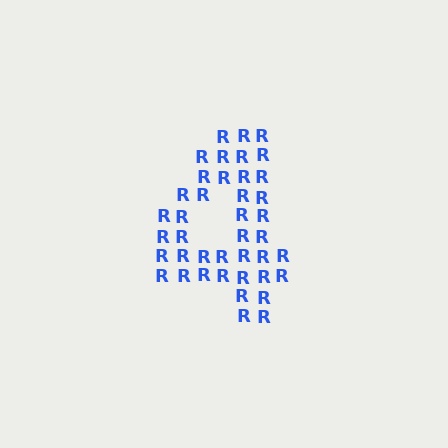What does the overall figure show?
The overall figure shows the digit 4.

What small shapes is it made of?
It is made of small letter R's.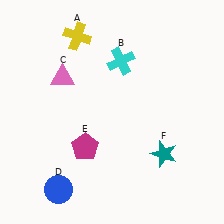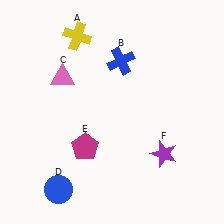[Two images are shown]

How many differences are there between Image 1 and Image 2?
There are 2 differences between the two images.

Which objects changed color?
B changed from cyan to blue. F changed from teal to purple.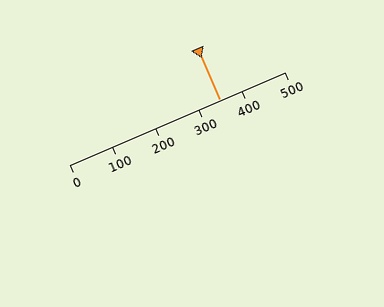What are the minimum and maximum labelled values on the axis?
The axis runs from 0 to 500.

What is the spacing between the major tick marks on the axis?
The major ticks are spaced 100 apart.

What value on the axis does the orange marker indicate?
The marker indicates approximately 350.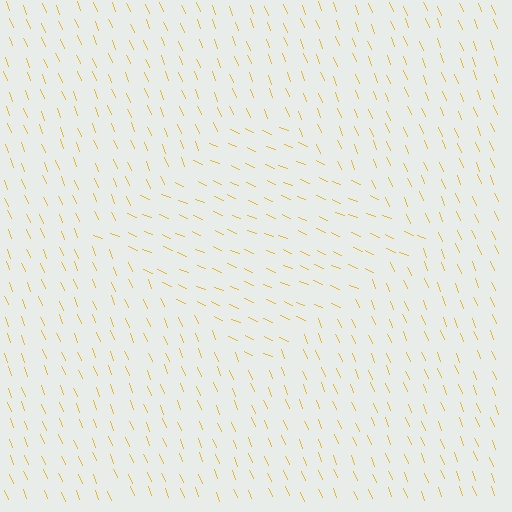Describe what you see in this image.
The image is filled with small yellow line segments. A diamond region in the image has lines oriented differently from the surrounding lines, creating a visible texture boundary.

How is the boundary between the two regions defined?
The boundary is defined purely by a change in line orientation (approximately 45 degrees difference). All lines are the same color and thickness.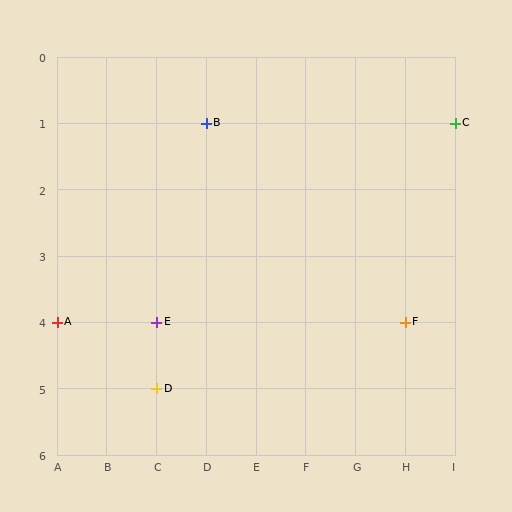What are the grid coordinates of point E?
Point E is at grid coordinates (C, 4).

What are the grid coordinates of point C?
Point C is at grid coordinates (I, 1).